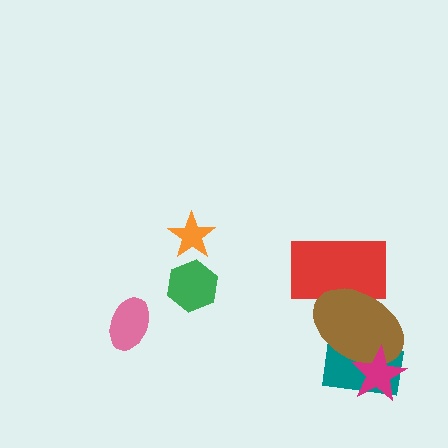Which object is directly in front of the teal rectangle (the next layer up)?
The brown ellipse is directly in front of the teal rectangle.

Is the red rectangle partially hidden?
Yes, it is partially covered by another shape.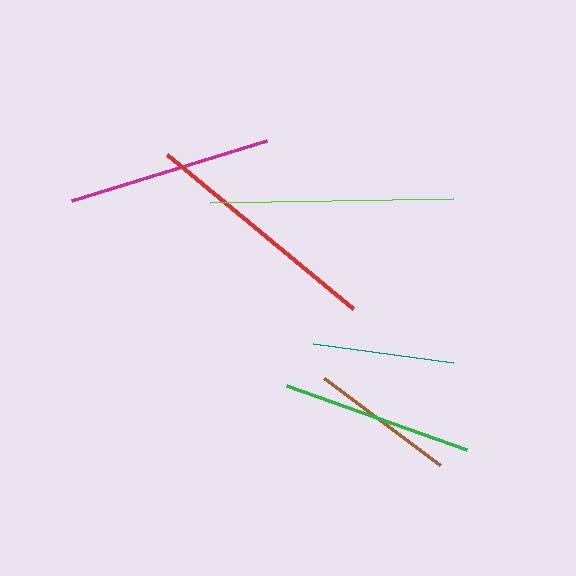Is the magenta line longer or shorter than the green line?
The magenta line is longer than the green line.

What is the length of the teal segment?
The teal segment is approximately 141 pixels long.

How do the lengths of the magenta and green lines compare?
The magenta and green lines are approximately the same length.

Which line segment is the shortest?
The teal line is the shortest at approximately 141 pixels.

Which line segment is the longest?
The lime line is the longest at approximately 243 pixels.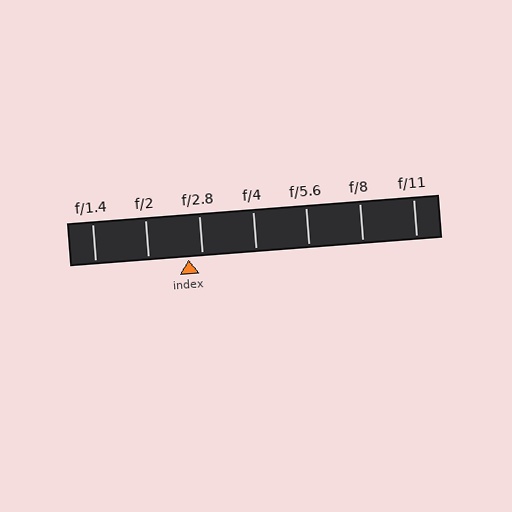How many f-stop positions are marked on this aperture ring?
There are 7 f-stop positions marked.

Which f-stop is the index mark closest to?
The index mark is closest to f/2.8.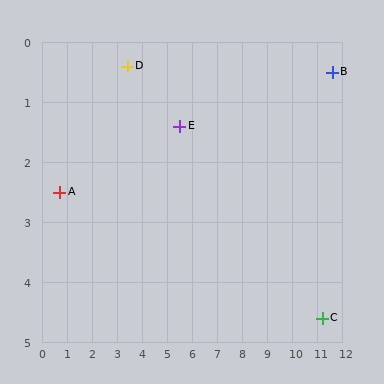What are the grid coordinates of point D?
Point D is at approximately (3.4, 0.4).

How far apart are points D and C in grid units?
Points D and C are about 8.9 grid units apart.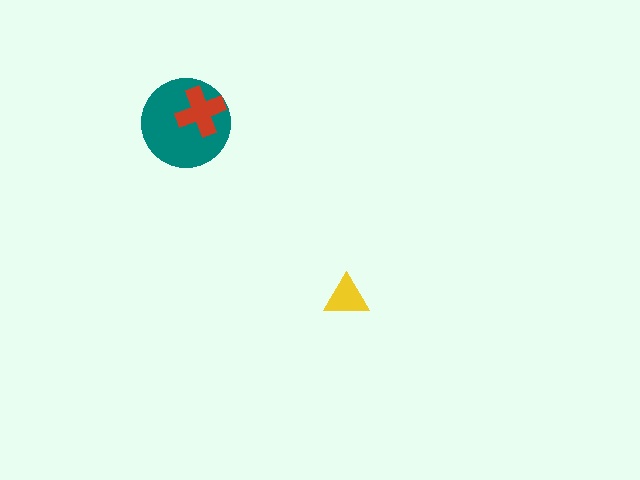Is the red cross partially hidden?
No, no other shape covers it.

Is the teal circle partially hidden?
Yes, it is partially covered by another shape.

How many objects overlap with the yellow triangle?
0 objects overlap with the yellow triangle.